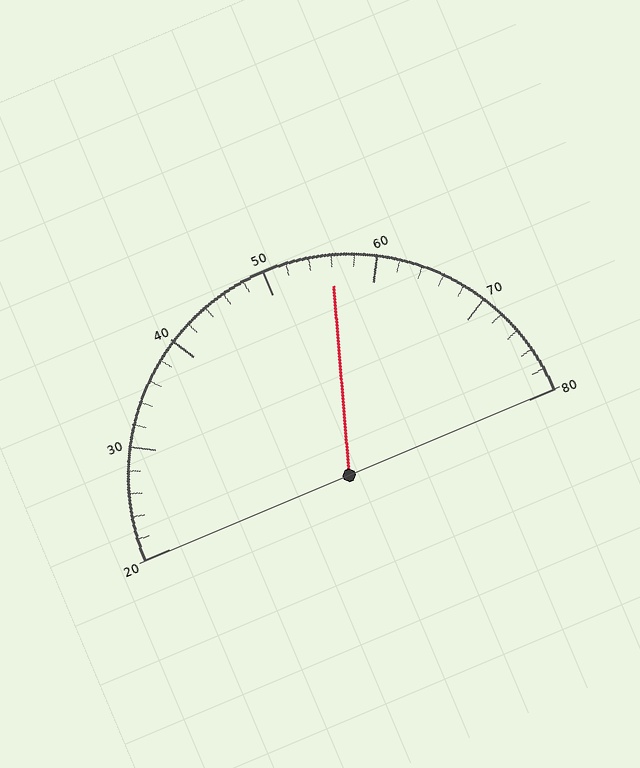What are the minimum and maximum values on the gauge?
The gauge ranges from 20 to 80.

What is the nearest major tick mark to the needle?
The nearest major tick mark is 60.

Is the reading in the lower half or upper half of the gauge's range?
The reading is in the upper half of the range (20 to 80).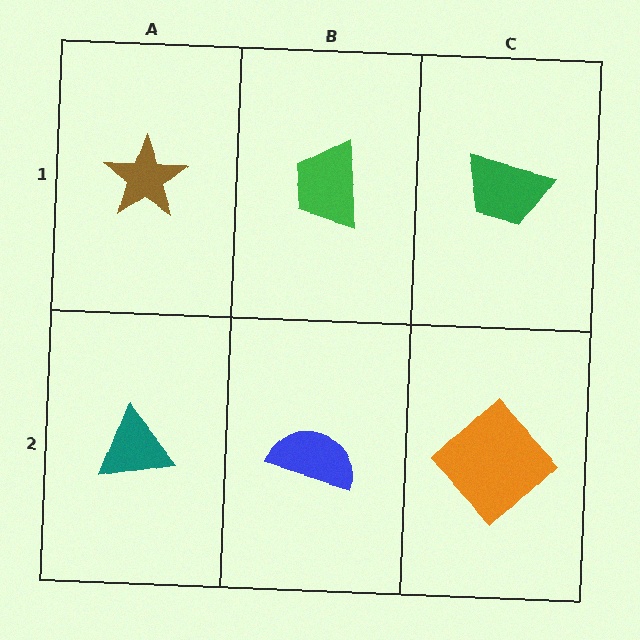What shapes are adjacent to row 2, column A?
A brown star (row 1, column A), a blue semicircle (row 2, column B).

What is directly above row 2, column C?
A green trapezoid.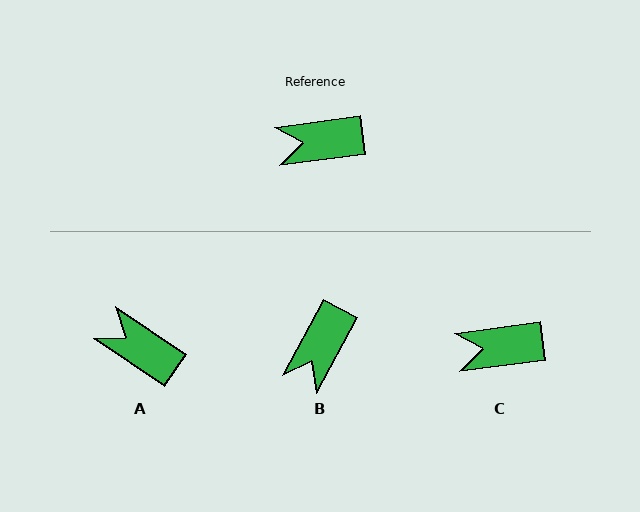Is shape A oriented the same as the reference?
No, it is off by about 42 degrees.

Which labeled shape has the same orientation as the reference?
C.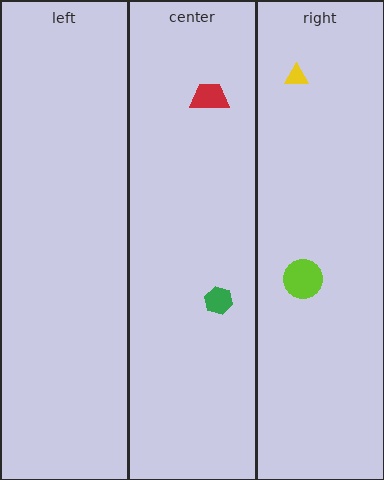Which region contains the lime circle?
The right region.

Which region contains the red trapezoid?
The center region.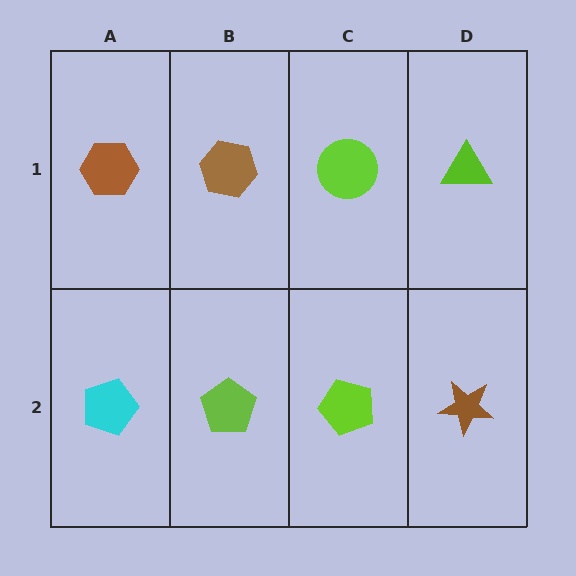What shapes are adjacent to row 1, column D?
A brown star (row 2, column D), a lime circle (row 1, column C).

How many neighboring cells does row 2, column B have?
3.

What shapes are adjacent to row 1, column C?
A lime pentagon (row 2, column C), a brown hexagon (row 1, column B), a lime triangle (row 1, column D).